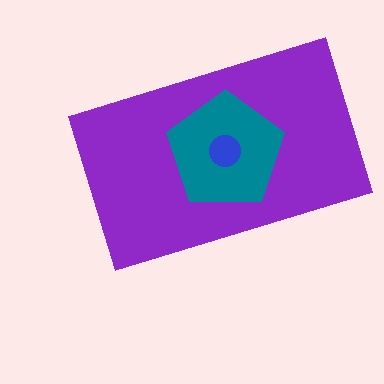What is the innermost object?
The blue circle.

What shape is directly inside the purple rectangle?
The teal pentagon.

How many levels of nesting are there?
3.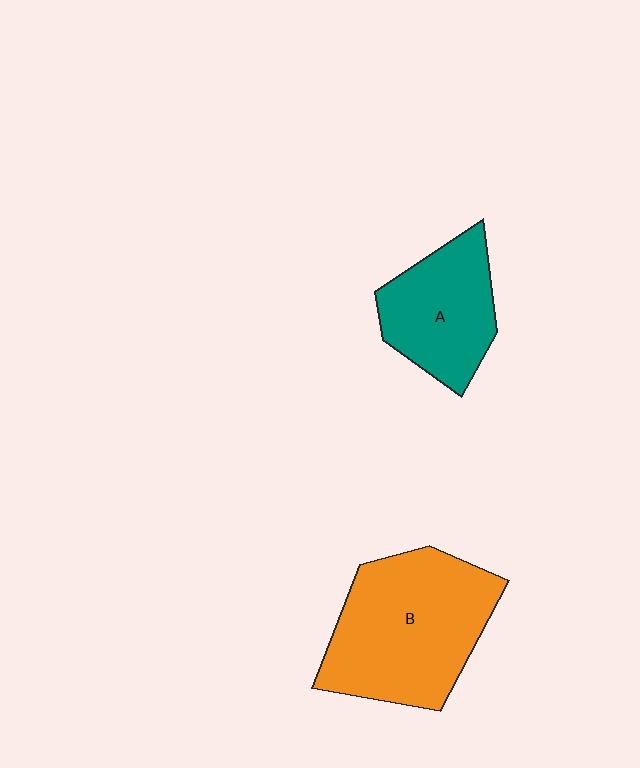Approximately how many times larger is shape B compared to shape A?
Approximately 1.6 times.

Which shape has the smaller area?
Shape A (teal).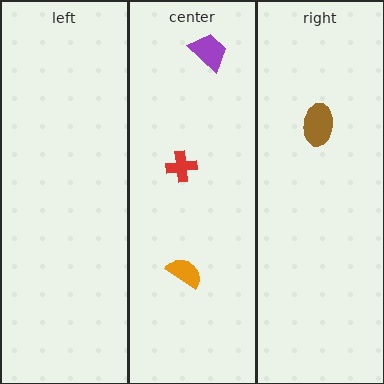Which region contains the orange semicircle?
The center region.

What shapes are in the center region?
The purple trapezoid, the orange semicircle, the red cross.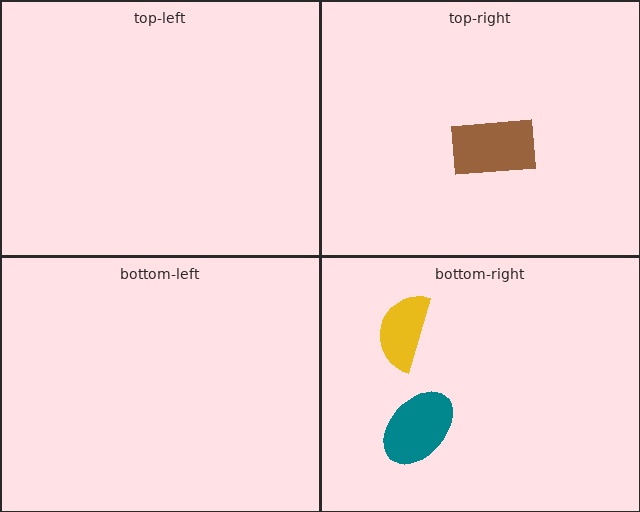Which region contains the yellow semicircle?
The bottom-right region.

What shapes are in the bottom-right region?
The yellow semicircle, the teal ellipse.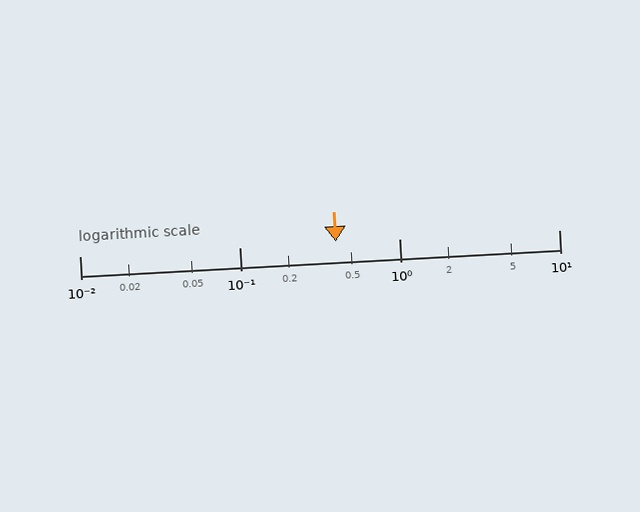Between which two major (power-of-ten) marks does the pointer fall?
The pointer is between 0.1 and 1.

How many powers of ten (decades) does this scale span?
The scale spans 3 decades, from 0.01 to 10.